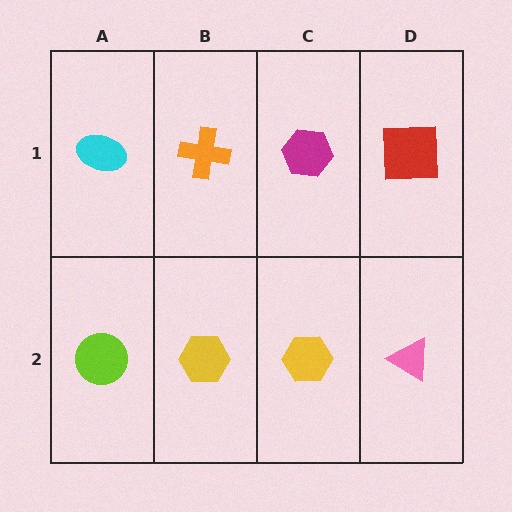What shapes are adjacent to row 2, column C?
A magenta hexagon (row 1, column C), a yellow hexagon (row 2, column B), a pink triangle (row 2, column D).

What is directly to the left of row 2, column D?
A yellow hexagon.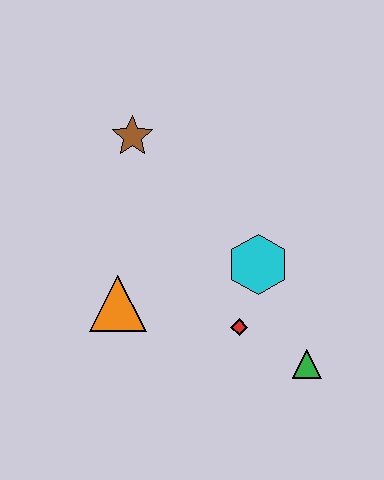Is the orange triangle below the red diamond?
No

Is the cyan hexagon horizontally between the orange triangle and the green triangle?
Yes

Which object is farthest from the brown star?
The green triangle is farthest from the brown star.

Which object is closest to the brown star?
The orange triangle is closest to the brown star.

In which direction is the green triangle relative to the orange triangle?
The green triangle is to the right of the orange triangle.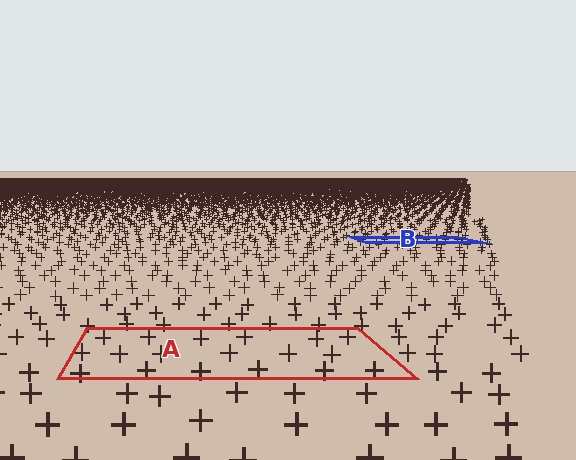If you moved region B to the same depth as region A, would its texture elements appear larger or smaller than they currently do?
They would appear larger. At a closer depth, the same texture elements are projected at a bigger on-screen size.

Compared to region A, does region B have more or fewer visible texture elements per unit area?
Region B has more texture elements per unit area — they are packed more densely because it is farther away.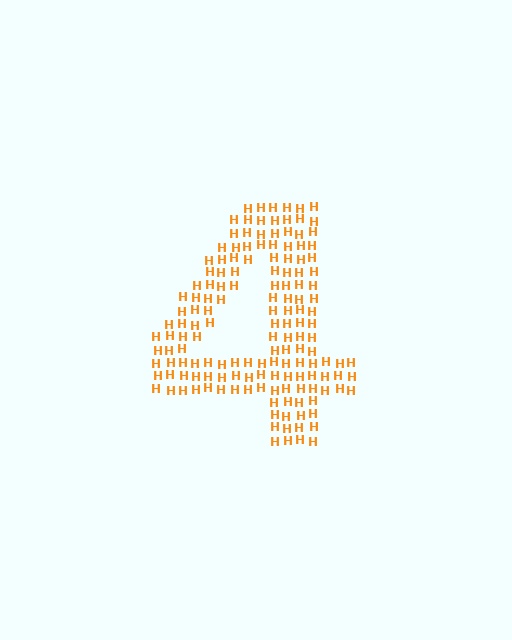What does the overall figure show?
The overall figure shows the digit 4.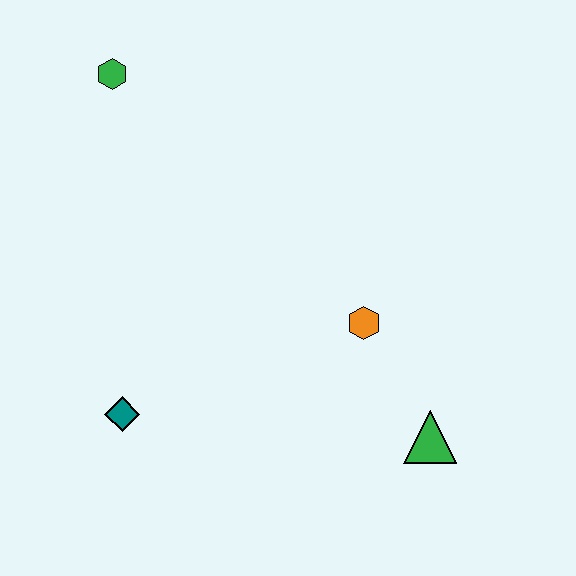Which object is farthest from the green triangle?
The green hexagon is farthest from the green triangle.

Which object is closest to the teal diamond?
The orange hexagon is closest to the teal diamond.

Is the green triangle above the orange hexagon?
No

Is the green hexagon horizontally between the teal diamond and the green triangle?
No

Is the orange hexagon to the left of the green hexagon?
No